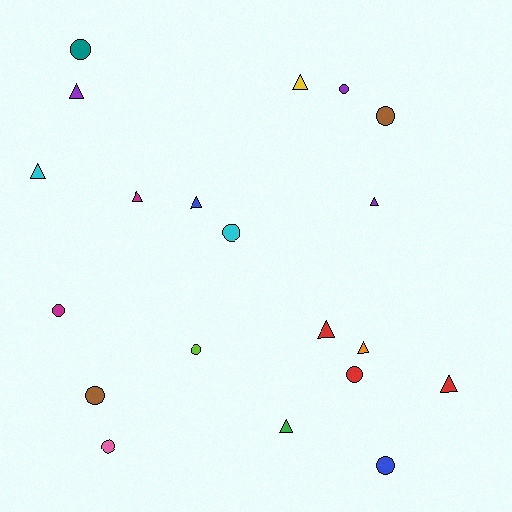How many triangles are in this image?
There are 10 triangles.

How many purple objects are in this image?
There are 3 purple objects.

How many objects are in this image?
There are 20 objects.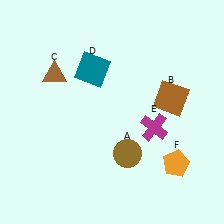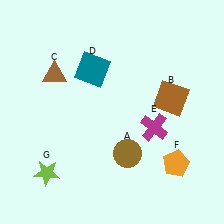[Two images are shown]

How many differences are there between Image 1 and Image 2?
There is 1 difference between the two images.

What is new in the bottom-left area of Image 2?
A lime star (G) was added in the bottom-left area of Image 2.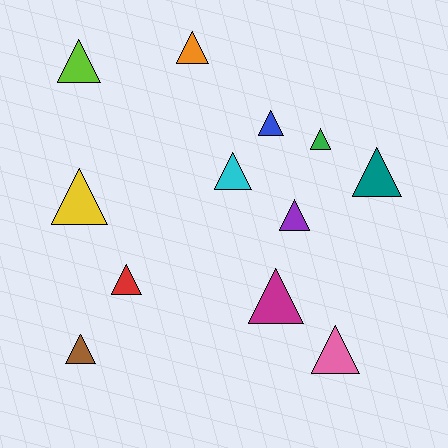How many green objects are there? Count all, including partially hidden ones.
There is 1 green object.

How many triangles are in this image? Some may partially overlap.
There are 12 triangles.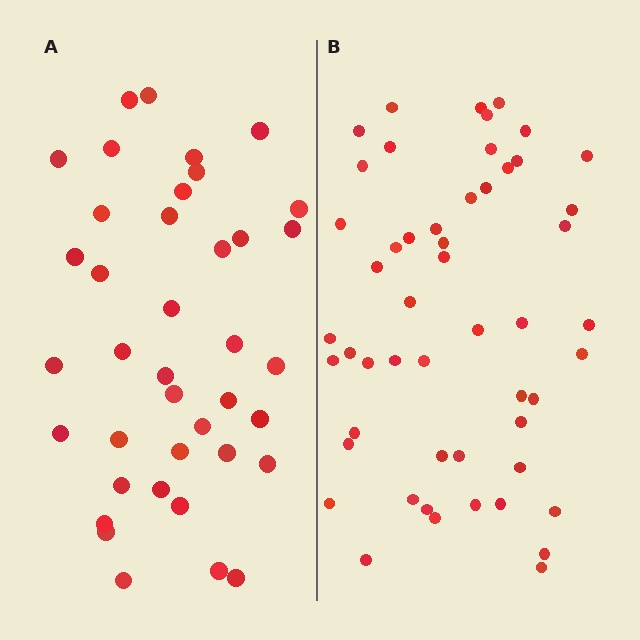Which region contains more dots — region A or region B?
Region B (the right region) has more dots.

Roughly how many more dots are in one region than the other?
Region B has approximately 15 more dots than region A.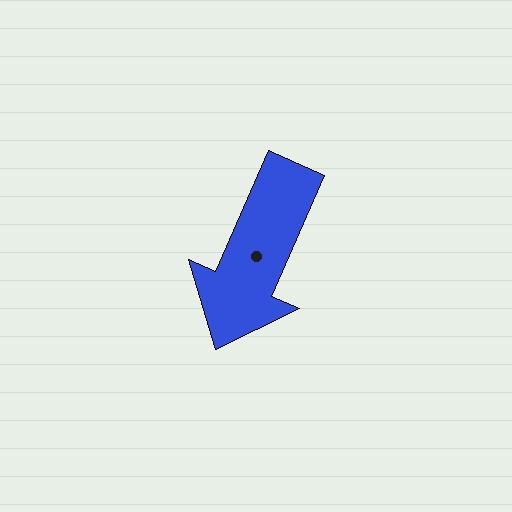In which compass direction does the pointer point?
Southwest.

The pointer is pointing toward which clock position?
Roughly 7 o'clock.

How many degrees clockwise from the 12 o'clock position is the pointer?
Approximately 204 degrees.